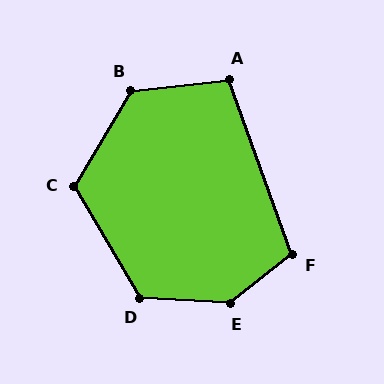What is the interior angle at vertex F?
Approximately 109 degrees (obtuse).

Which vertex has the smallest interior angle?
A, at approximately 103 degrees.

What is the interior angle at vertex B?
Approximately 127 degrees (obtuse).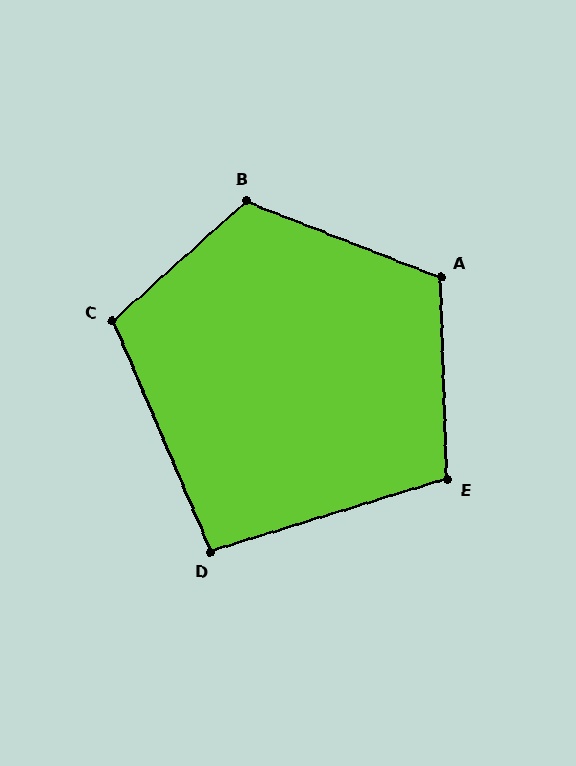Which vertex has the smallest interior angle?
D, at approximately 96 degrees.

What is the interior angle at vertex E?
Approximately 105 degrees (obtuse).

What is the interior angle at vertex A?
Approximately 113 degrees (obtuse).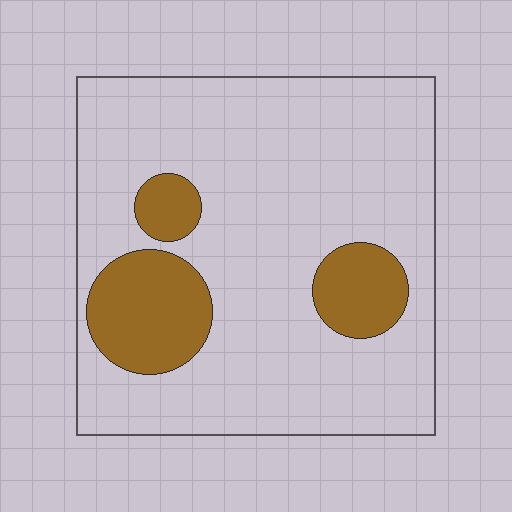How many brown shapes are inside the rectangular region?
3.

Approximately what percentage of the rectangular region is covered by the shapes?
Approximately 20%.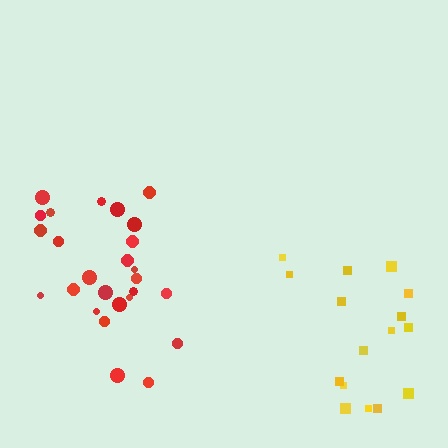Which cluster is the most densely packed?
Red.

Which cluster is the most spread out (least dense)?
Yellow.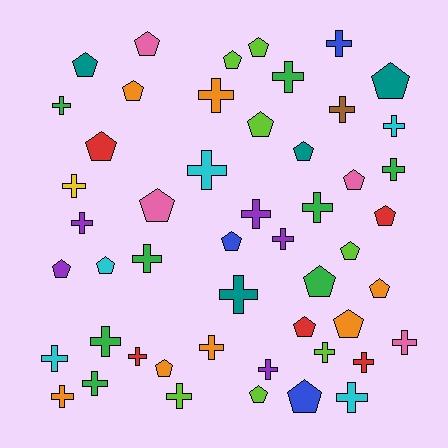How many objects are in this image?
There are 50 objects.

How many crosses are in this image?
There are 27 crosses.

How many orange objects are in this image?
There are 7 orange objects.